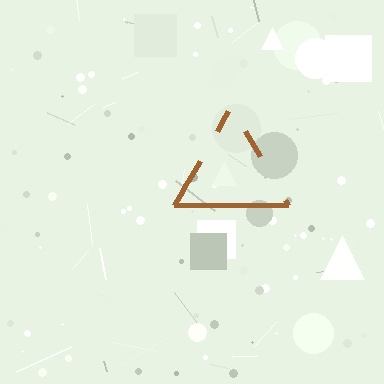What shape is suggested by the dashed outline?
The dashed outline suggests a triangle.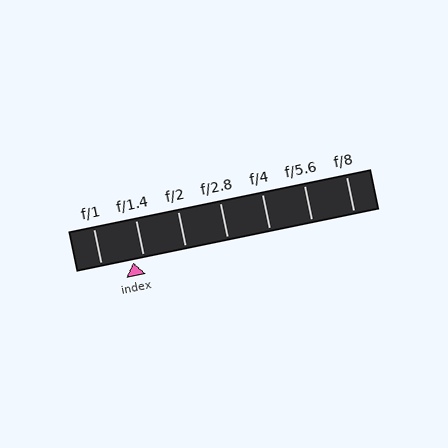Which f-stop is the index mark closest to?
The index mark is closest to f/1.4.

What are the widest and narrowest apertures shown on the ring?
The widest aperture shown is f/1 and the narrowest is f/8.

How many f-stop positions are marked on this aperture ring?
There are 7 f-stop positions marked.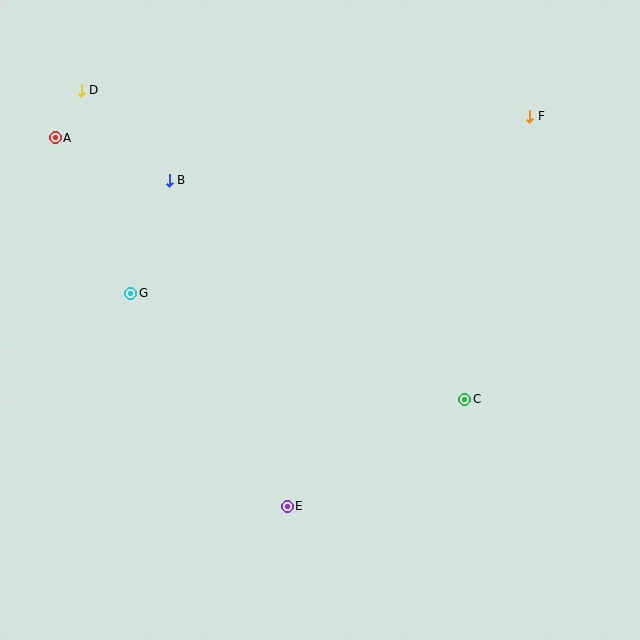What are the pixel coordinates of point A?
Point A is at (55, 138).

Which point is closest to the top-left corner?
Point D is closest to the top-left corner.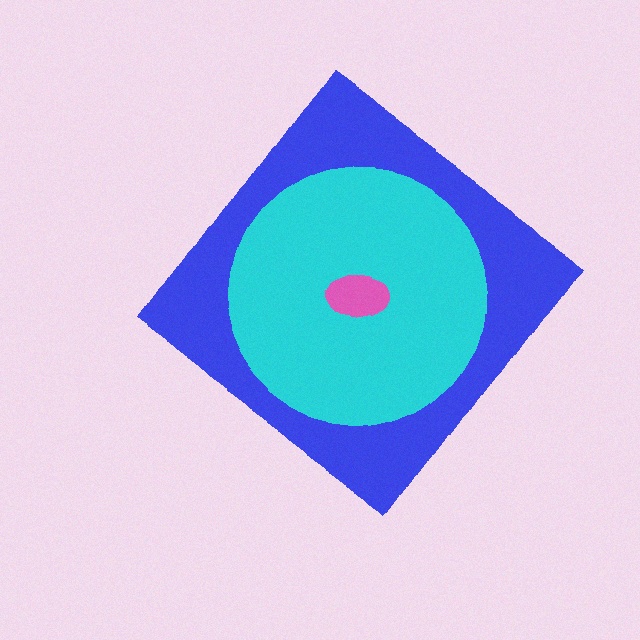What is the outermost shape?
The blue diamond.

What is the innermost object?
The pink ellipse.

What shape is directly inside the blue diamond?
The cyan circle.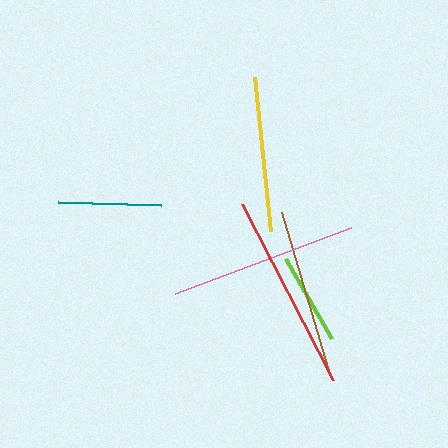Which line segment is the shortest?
The lime line is the shortest at approximately 93 pixels.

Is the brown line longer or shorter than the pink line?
The pink line is longer than the brown line.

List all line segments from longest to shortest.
From longest to shortest: red, pink, brown, yellow, teal, lime.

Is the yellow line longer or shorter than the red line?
The red line is longer than the yellow line.